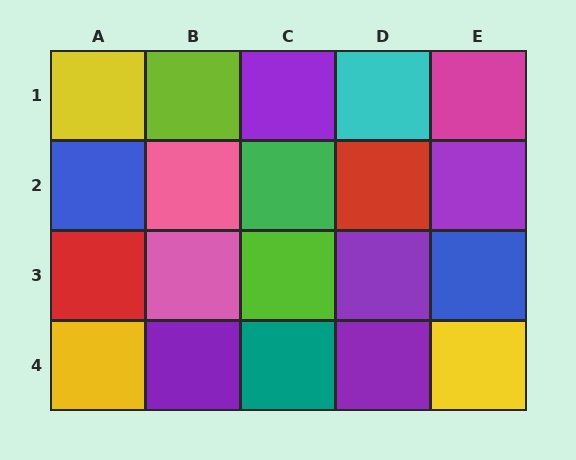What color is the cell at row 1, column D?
Cyan.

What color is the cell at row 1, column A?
Yellow.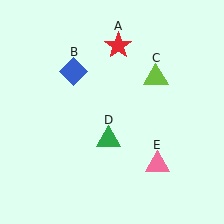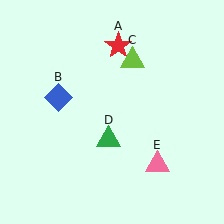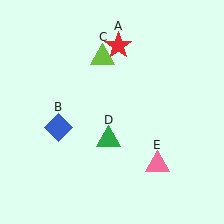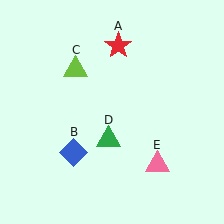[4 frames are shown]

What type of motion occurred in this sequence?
The blue diamond (object B), lime triangle (object C) rotated counterclockwise around the center of the scene.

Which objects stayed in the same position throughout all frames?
Red star (object A) and green triangle (object D) and pink triangle (object E) remained stationary.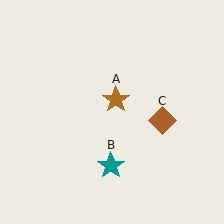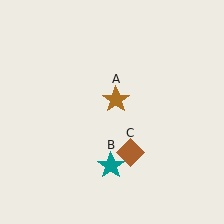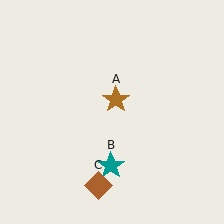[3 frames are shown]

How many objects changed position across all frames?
1 object changed position: brown diamond (object C).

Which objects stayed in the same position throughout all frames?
Brown star (object A) and teal star (object B) remained stationary.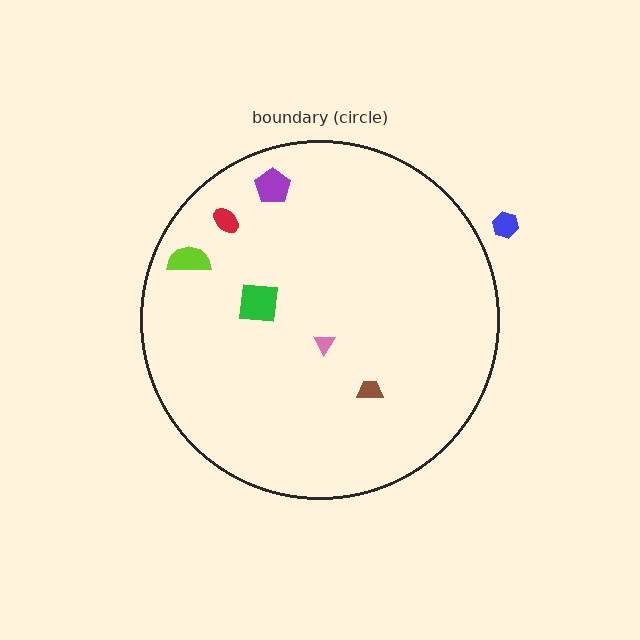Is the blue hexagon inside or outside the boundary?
Outside.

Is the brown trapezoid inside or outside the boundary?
Inside.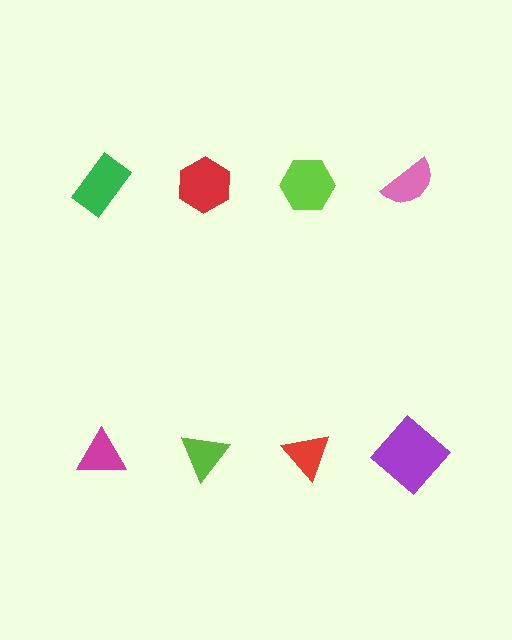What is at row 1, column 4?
A pink semicircle.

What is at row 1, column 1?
A green rectangle.